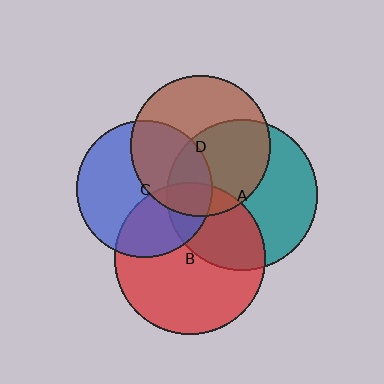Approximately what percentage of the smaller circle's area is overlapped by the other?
Approximately 35%.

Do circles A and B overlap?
Yes.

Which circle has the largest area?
Circle B (red).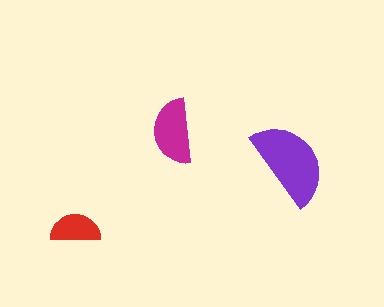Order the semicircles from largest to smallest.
the purple one, the magenta one, the red one.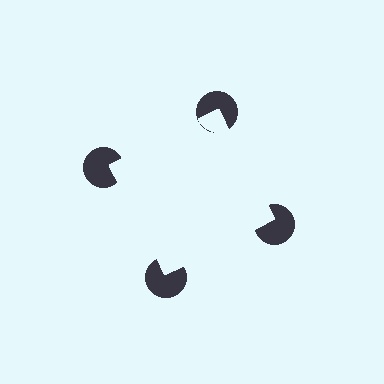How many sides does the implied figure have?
4 sides.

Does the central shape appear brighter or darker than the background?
It typically appears slightly brighter than the background, even though no actual brightness change is drawn.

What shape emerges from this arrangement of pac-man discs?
An illusory square — its edges are inferred from the aligned wedge cuts in the pac-man discs, not physically drawn.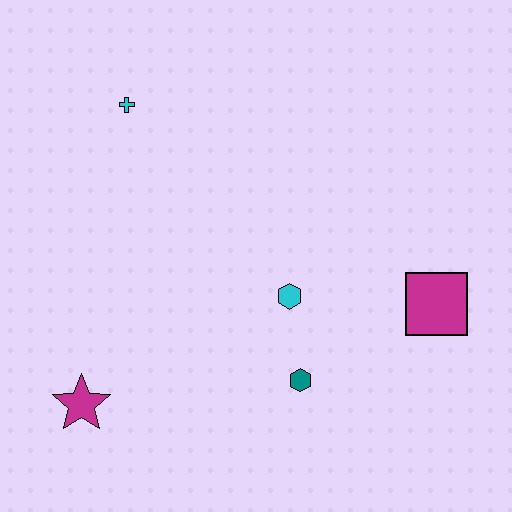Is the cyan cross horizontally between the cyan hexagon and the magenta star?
Yes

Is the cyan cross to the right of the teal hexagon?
No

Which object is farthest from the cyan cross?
The magenta square is farthest from the cyan cross.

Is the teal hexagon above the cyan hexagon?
No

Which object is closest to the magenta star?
The teal hexagon is closest to the magenta star.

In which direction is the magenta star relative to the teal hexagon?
The magenta star is to the left of the teal hexagon.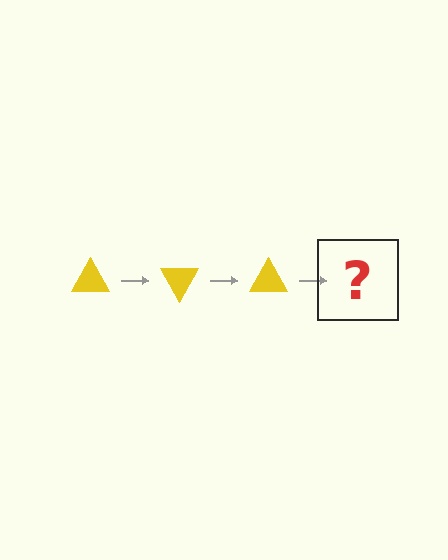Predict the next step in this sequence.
The next step is a yellow triangle rotated 180 degrees.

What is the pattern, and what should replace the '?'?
The pattern is that the triangle rotates 60 degrees each step. The '?' should be a yellow triangle rotated 180 degrees.